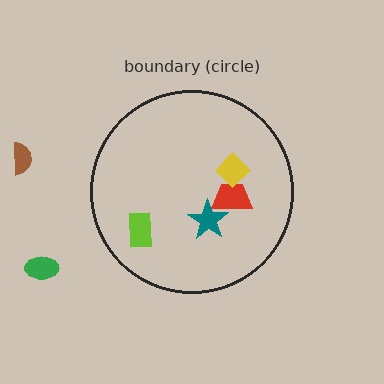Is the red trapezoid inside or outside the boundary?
Inside.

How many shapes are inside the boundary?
4 inside, 2 outside.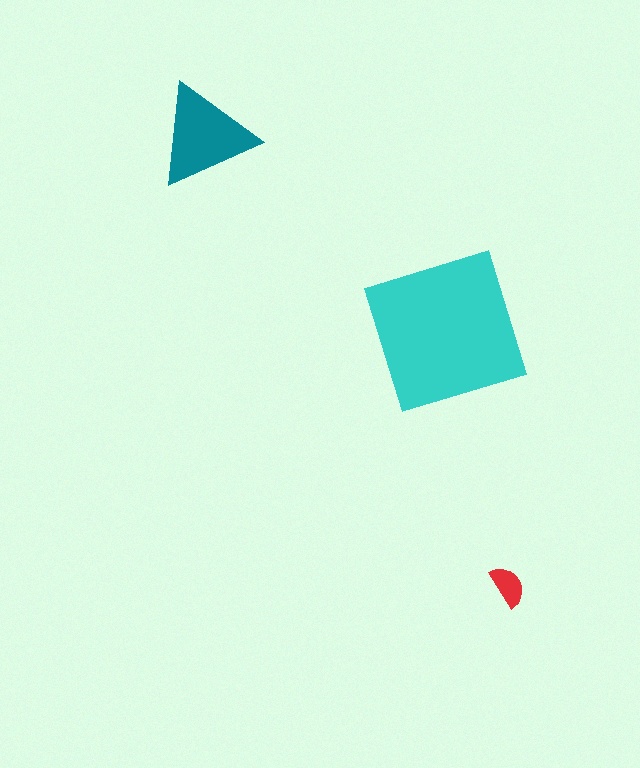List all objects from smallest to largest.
The red semicircle, the teal triangle, the cyan square.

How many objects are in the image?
There are 3 objects in the image.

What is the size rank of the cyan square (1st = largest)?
1st.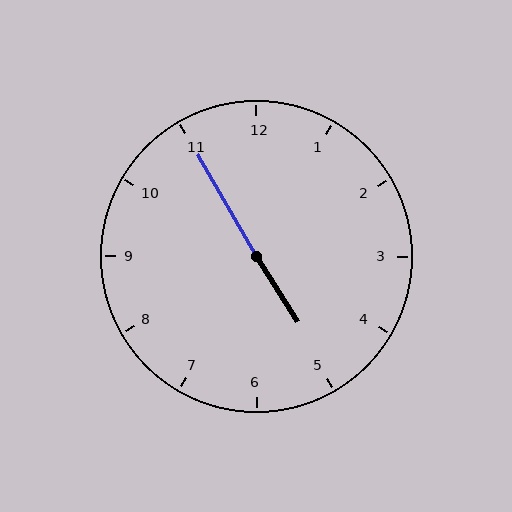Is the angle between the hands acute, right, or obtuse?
It is obtuse.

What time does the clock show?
4:55.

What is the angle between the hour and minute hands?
Approximately 178 degrees.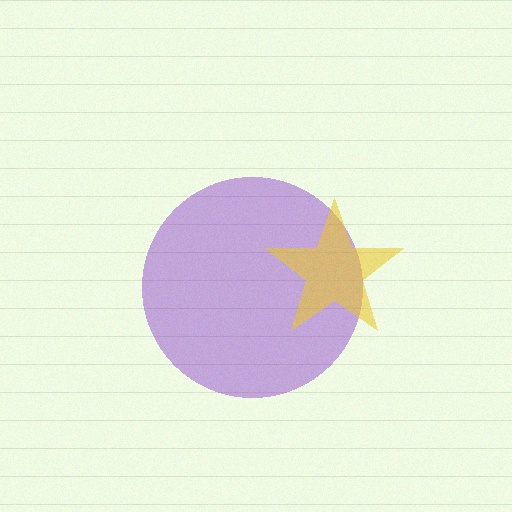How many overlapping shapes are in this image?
There are 2 overlapping shapes in the image.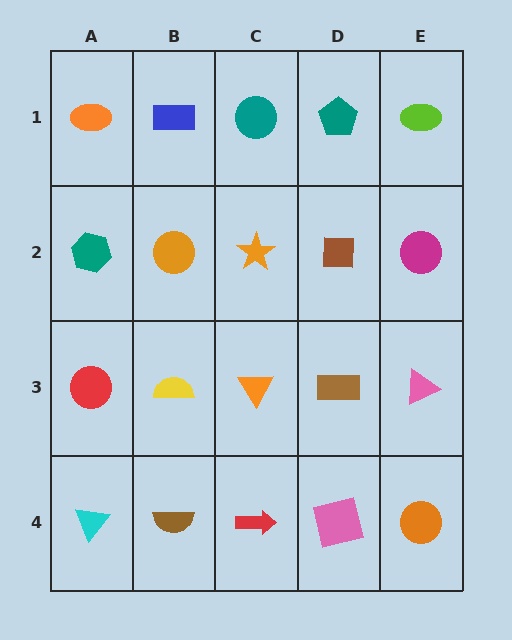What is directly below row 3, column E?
An orange circle.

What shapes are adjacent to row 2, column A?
An orange ellipse (row 1, column A), a red circle (row 3, column A), an orange circle (row 2, column B).